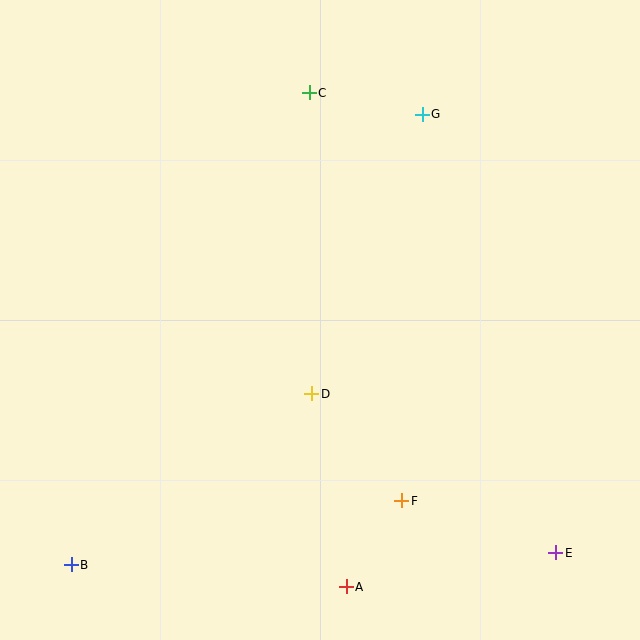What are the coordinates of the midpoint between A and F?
The midpoint between A and F is at (374, 544).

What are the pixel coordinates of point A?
Point A is at (346, 587).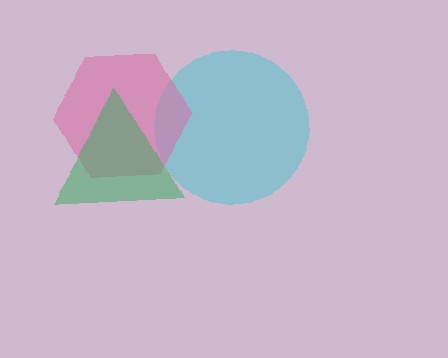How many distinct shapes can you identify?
There are 3 distinct shapes: a cyan circle, a pink hexagon, a green triangle.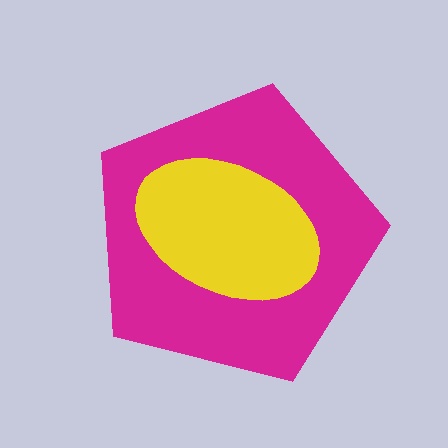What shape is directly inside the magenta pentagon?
The yellow ellipse.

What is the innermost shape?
The yellow ellipse.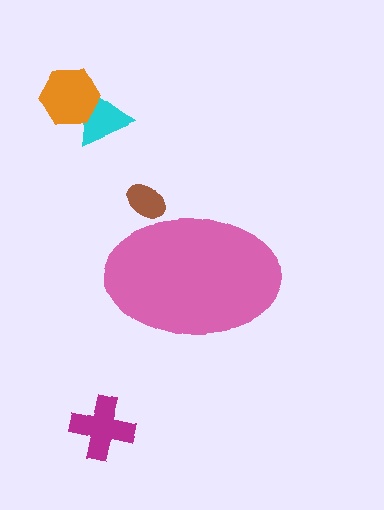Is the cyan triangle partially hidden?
No, the cyan triangle is fully visible.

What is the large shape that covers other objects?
A pink ellipse.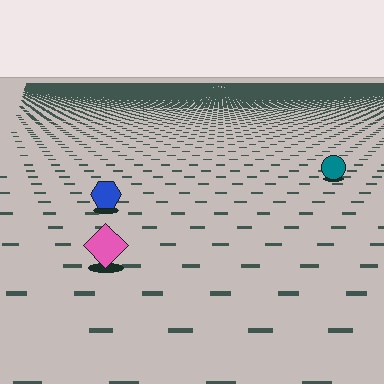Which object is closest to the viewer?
The pink diamond is closest. The texture marks near it are larger and more spread out.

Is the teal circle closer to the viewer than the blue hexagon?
No. The blue hexagon is closer — you can tell from the texture gradient: the ground texture is coarser near it.